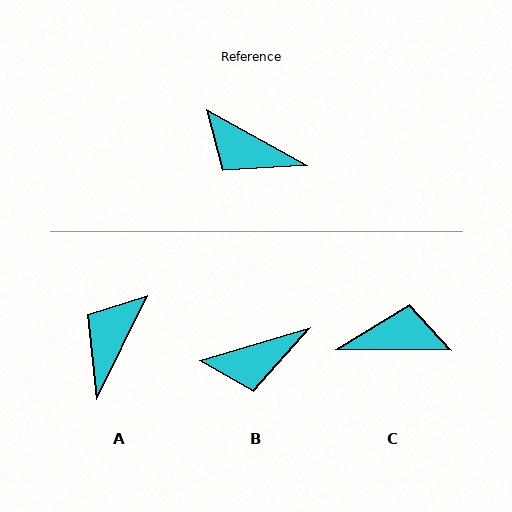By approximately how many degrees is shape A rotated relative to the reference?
Approximately 87 degrees clockwise.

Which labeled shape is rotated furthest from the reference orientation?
C, about 152 degrees away.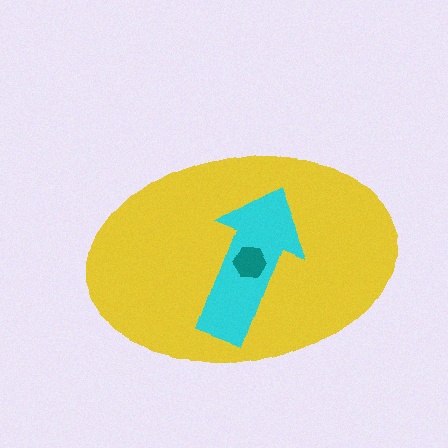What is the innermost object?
The teal hexagon.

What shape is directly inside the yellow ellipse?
The cyan arrow.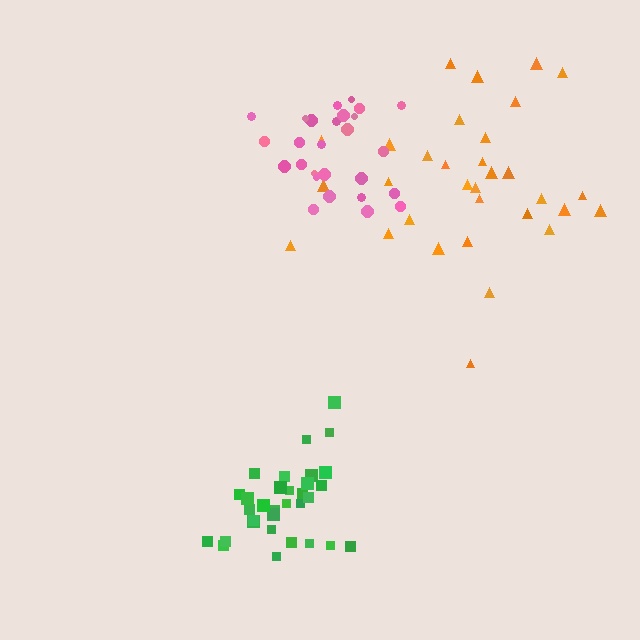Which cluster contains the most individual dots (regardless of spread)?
Green (32).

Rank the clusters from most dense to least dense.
pink, green, orange.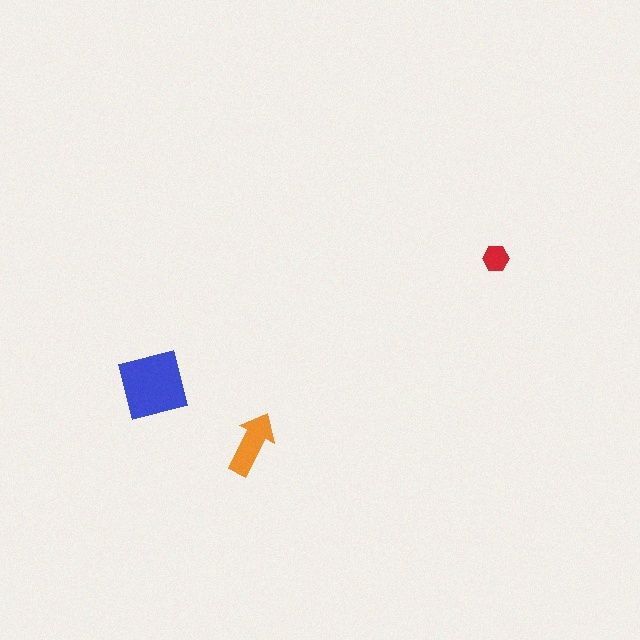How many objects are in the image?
There are 3 objects in the image.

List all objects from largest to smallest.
The blue square, the orange arrow, the red hexagon.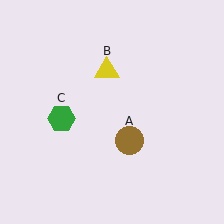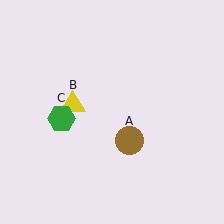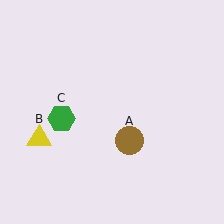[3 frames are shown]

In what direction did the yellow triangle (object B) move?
The yellow triangle (object B) moved down and to the left.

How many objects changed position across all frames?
1 object changed position: yellow triangle (object B).